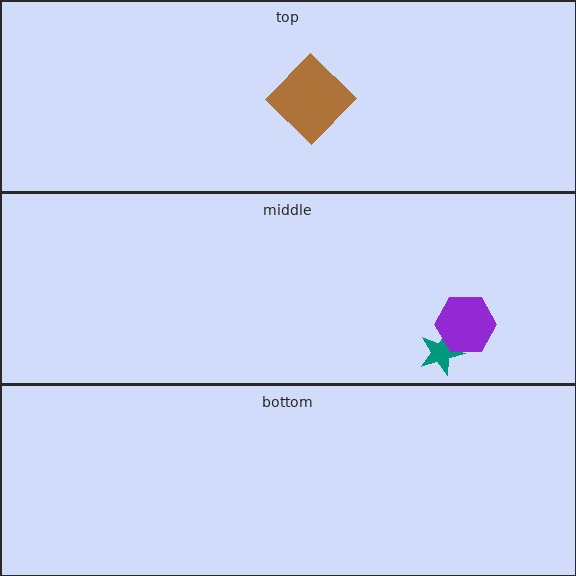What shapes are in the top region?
The brown diamond.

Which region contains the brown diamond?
The top region.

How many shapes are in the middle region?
2.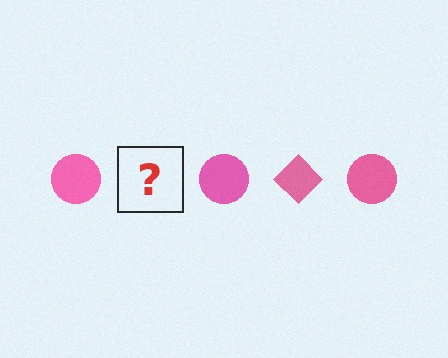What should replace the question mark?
The question mark should be replaced with a pink diamond.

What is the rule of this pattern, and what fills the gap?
The rule is that the pattern cycles through circle, diamond shapes in pink. The gap should be filled with a pink diamond.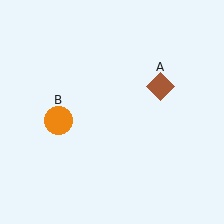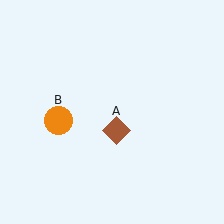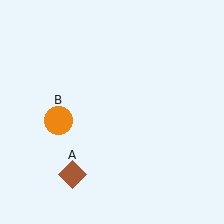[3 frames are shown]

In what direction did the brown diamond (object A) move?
The brown diamond (object A) moved down and to the left.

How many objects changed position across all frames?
1 object changed position: brown diamond (object A).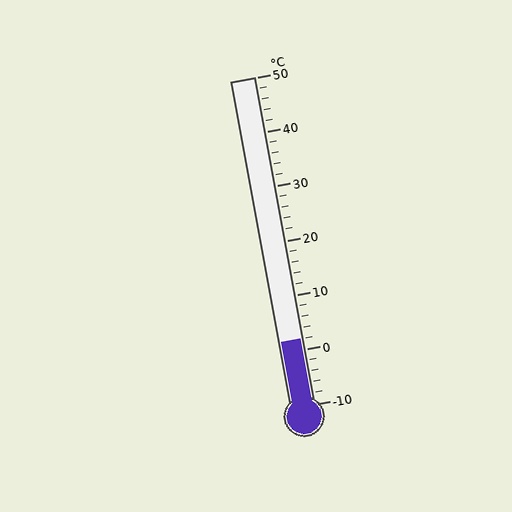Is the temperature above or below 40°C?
The temperature is below 40°C.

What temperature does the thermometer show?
The thermometer shows approximately 2°C.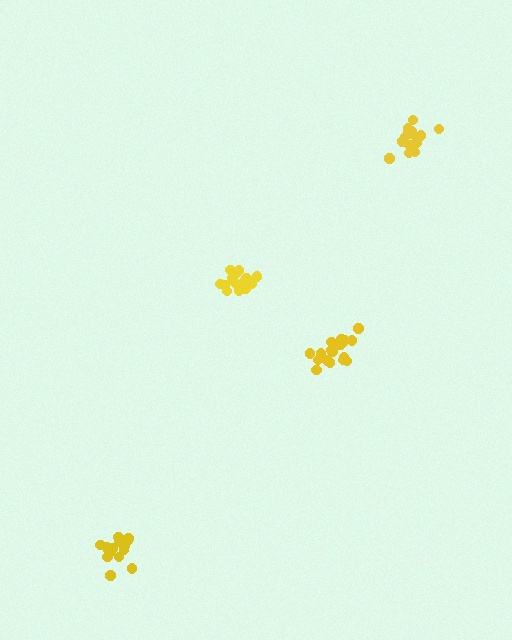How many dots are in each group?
Group 1: 16 dots, Group 2: 19 dots, Group 3: 16 dots, Group 4: 18 dots (69 total).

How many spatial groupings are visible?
There are 4 spatial groupings.